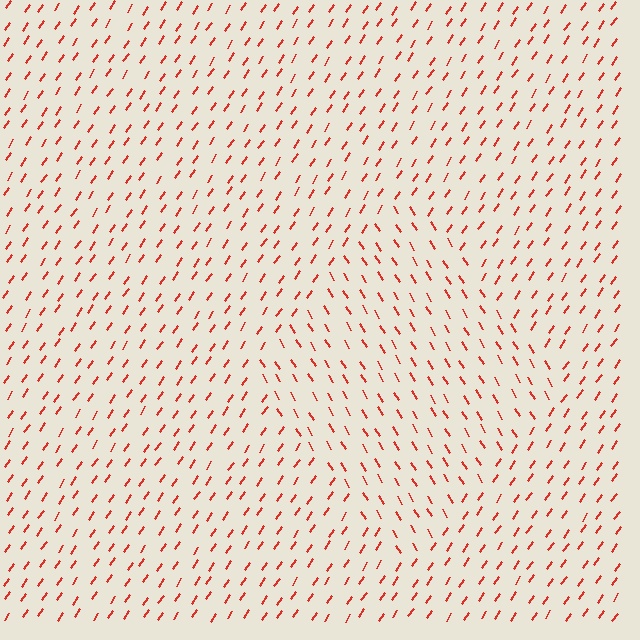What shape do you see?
I see a diamond.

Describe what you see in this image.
The image is filled with small red line segments. A diamond region in the image has lines oriented differently from the surrounding lines, creating a visible texture boundary.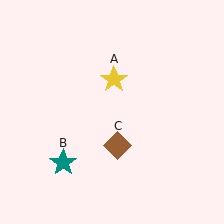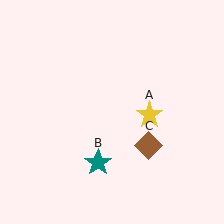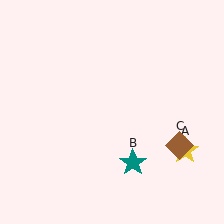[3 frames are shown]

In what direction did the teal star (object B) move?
The teal star (object B) moved right.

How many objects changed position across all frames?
3 objects changed position: yellow star (object A), teal star (object B), brown diamond (object C).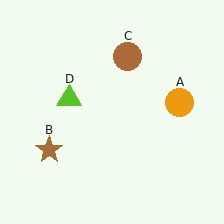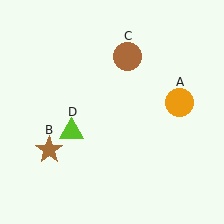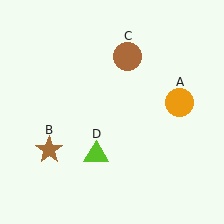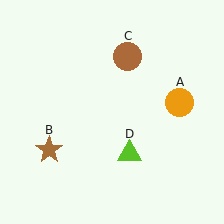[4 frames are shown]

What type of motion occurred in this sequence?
The lime triangle (object D) rotated counterclockwise around the center of the scene.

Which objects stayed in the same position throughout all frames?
Orange circle (object A) and brown star (object B) and brown circle (object C) remained stationary.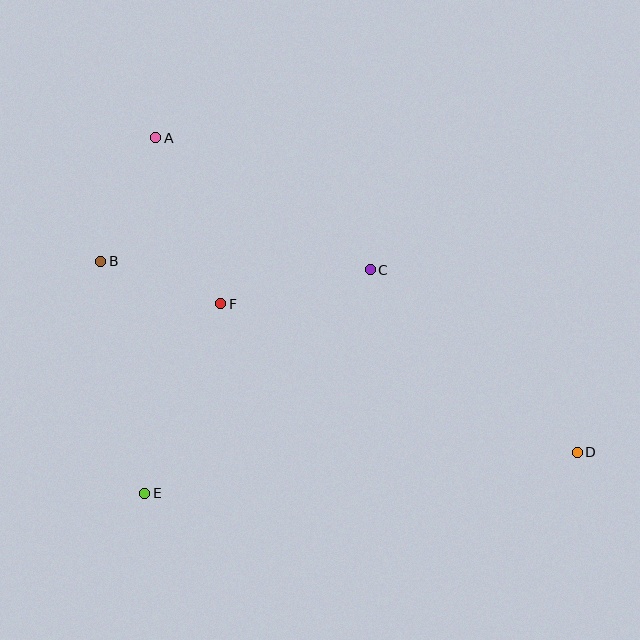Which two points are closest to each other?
Points B and F are closest to each other.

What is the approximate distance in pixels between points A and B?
The distance between A and B is approximately 135 pixels.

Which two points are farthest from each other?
Points A and D are farthest from each other.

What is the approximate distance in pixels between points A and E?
The distance between A and E is approximately 356 pixels.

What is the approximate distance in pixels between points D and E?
The distance between D and E is approximately 434 pixels.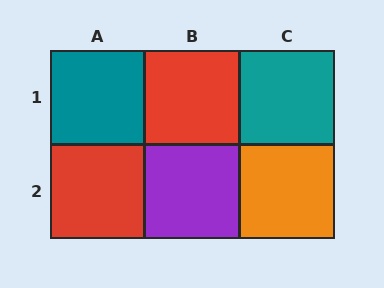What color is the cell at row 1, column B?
Red.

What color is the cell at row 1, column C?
Teal.